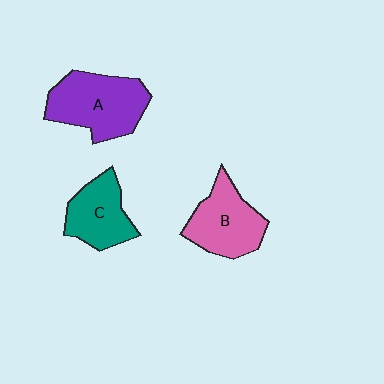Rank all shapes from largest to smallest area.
From largest to smallest: A (purple), B (pink), C (teal).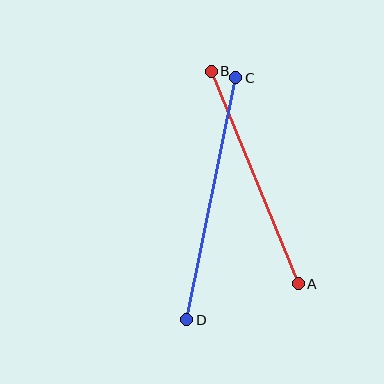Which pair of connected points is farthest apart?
Points C and D are farthest apart.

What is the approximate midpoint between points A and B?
The midpoint is at approximately (255, 178) pixels.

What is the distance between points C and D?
The distance is approximately 247 pixels.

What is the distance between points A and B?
The distance is approximately 230 pixels.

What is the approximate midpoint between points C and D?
The midpoint is at approximately (211, 199) pixels.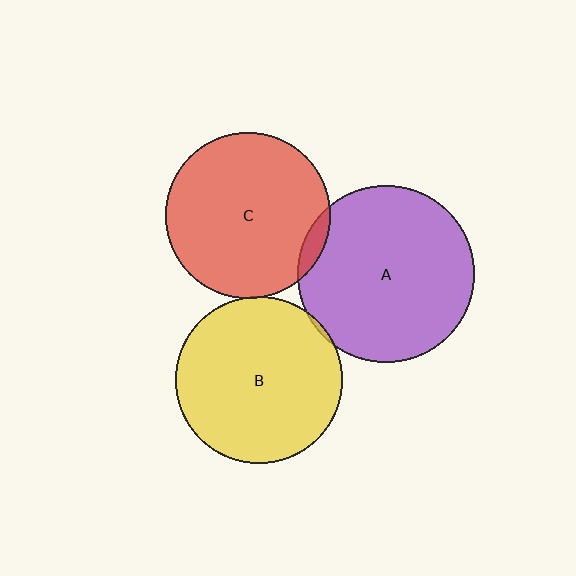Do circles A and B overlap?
Yes.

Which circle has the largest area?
Circle A (purple).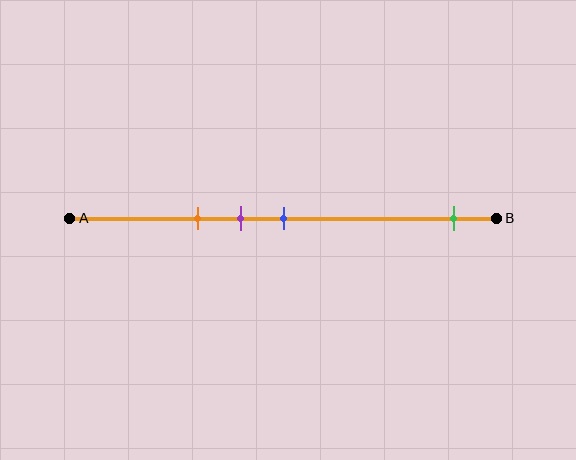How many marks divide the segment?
There are 4 marks dividing the segment.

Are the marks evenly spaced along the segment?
No, the marks are not evenly spaced.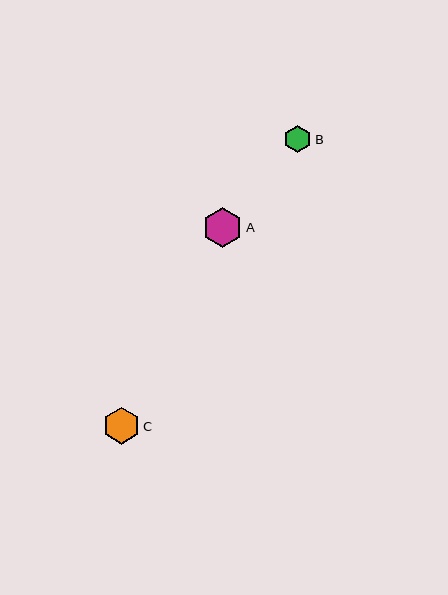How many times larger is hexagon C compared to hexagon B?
Hexagon C is approximately 1.3 times the size of hexagon B.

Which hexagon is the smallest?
Hexagon B is the smallest with a size of approximately 28 pixels.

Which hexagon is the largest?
Hexagon A is the largest with a size of approximately 40 pixels.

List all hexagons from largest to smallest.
From largest to smallest: A, C, B.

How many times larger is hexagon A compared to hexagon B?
Hexagon A is approximately 1.4 times the size of hexagon B.